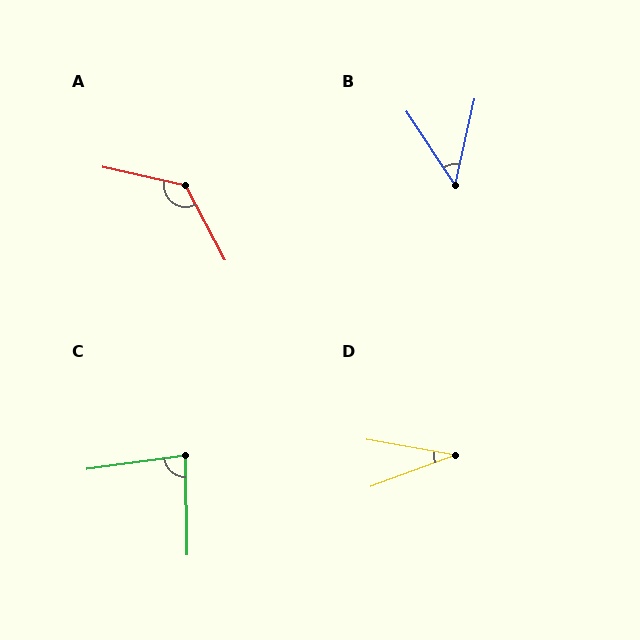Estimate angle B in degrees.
Approximately 46 degrees.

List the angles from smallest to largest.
D (30°), B (46°), C (83°), A (131°).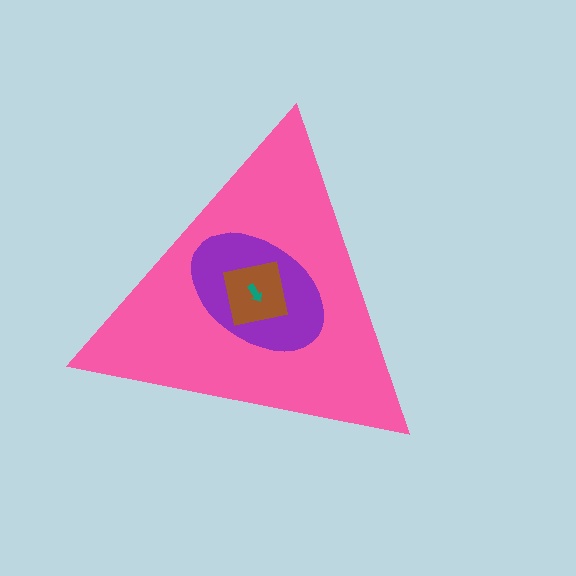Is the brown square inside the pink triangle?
Yes.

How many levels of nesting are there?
4.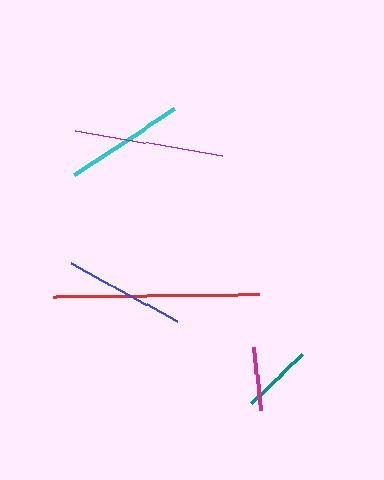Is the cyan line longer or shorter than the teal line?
The cyan line is longer than the teal line.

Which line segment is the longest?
The red line is the longest at approximately 206 pixels.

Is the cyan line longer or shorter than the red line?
The red line is longer than the cyan line.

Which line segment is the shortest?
The magenta line is the shortest at approximately 63 pixels.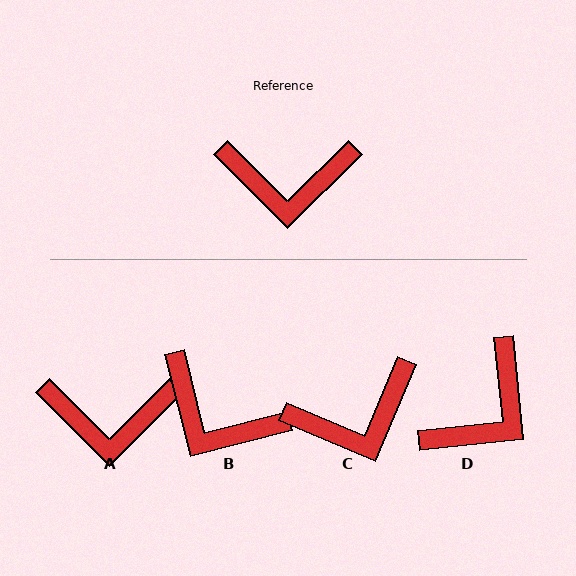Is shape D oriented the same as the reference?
No, it is off by about 51 degrees.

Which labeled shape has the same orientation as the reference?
A.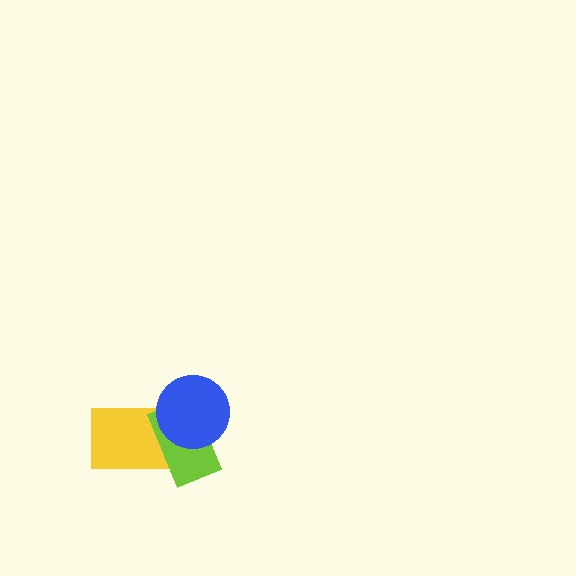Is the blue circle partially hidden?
No, no other shape covers it.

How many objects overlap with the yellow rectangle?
2 objects overlap with the yellow rectangle.